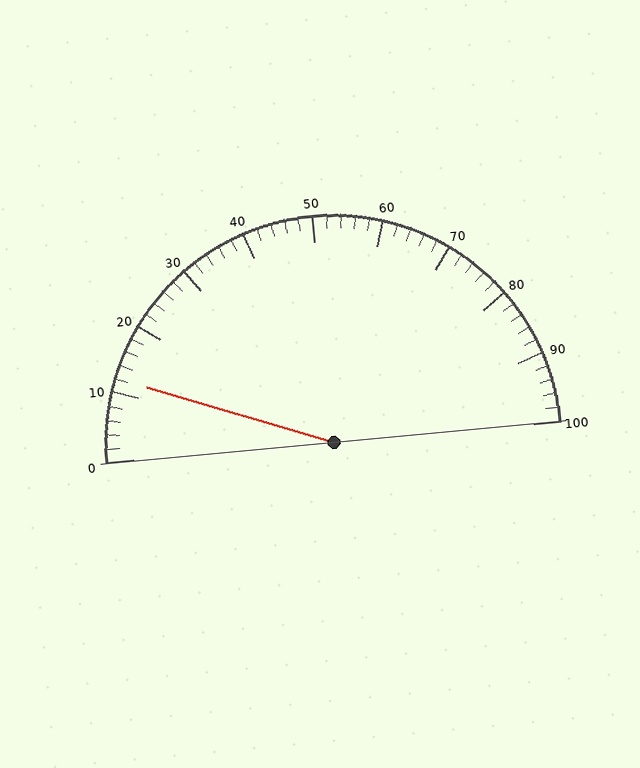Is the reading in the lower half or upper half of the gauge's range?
The reading is in the lower half of the range (0 to 100).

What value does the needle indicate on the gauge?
The needle indicates approximately 12.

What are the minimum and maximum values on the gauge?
The gauge ranges from 0 to 100.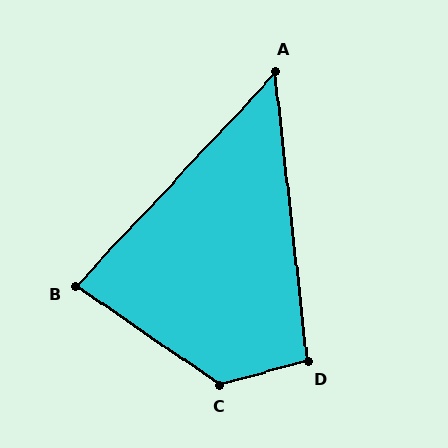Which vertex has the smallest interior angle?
A, at approximately 49 degrees.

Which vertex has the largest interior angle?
C, at approximately 131 degrees.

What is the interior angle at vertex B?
Approximately 81 degrees (acute).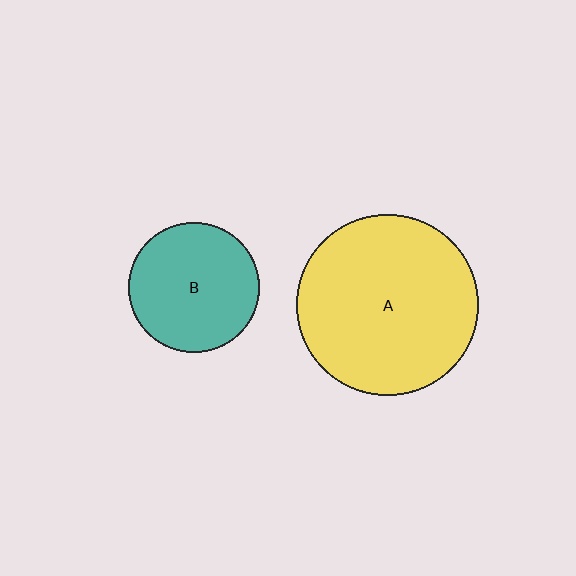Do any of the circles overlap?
No, none of the circles overlap.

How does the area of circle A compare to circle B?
Approximately 1.9 times.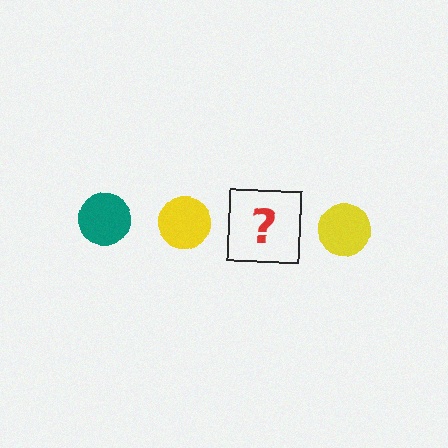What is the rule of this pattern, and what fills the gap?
The rule is that the pattern cycles through teal, yellow circles. The gap should be filled with a teal circle.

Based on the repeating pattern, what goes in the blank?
The blank should be a teal circle.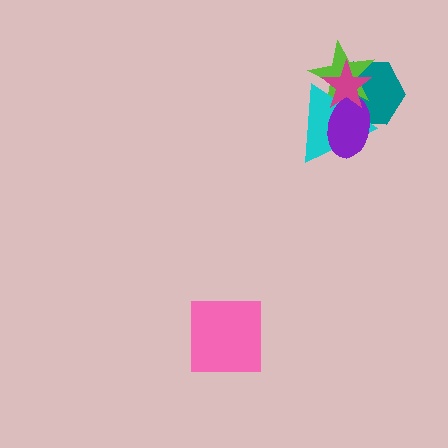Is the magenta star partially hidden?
No, no other shape covers it.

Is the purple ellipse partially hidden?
Yes, it is partially covered by another shape.